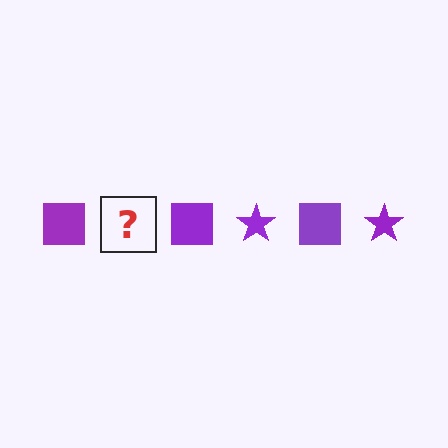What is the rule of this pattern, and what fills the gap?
The rule is that the pattern cycles through square, star shapes in purple. The gap should be filled with a purple star.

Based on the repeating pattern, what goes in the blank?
The blank should be a purple star.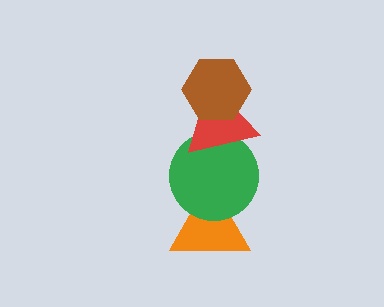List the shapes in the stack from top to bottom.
From top to bottom: the brown hexagon, the red triangle, the green circle, the orange triangle.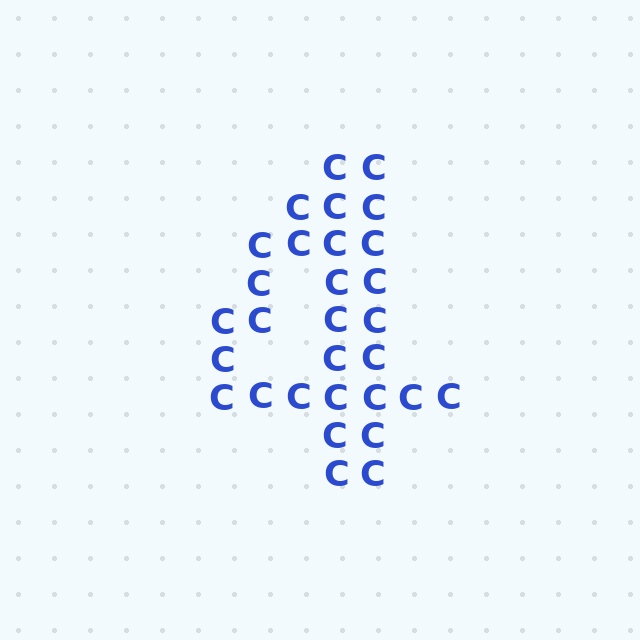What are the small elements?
The small elements are letter C's.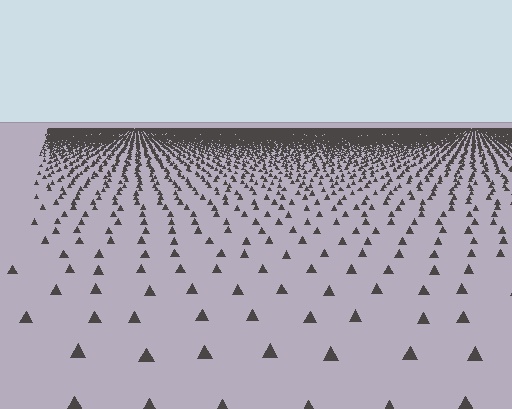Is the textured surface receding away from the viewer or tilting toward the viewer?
The surface is receding away from the viewer. Texture elements get smaller and denser toward the top.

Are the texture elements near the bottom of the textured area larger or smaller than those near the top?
Larger. Near the bottom, elements are closer to the viewer and appear at a bigger on-screen size.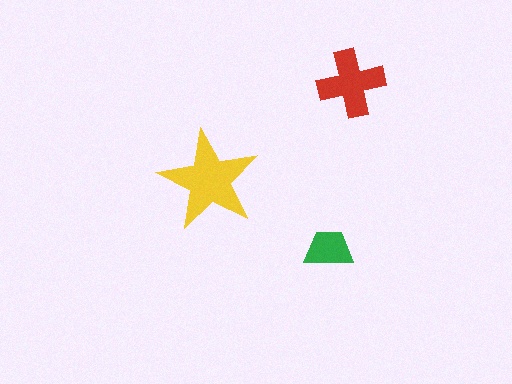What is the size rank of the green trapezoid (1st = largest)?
3rd.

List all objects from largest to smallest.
The yellow star, the red cross, the green trapezoid.